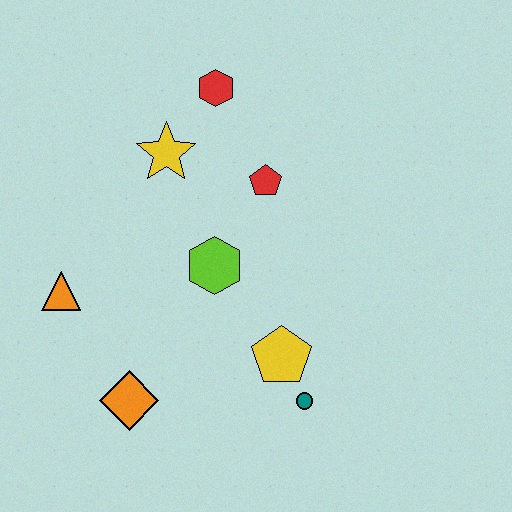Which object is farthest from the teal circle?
The red hexagon is farthest from the teal circle.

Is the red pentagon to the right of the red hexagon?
Yes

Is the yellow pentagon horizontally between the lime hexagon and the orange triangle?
No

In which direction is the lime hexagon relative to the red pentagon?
The lime hexagon is below the red pentagon.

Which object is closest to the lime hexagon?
The red pentagon is closest to the lime hexagon.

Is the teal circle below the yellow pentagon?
Yes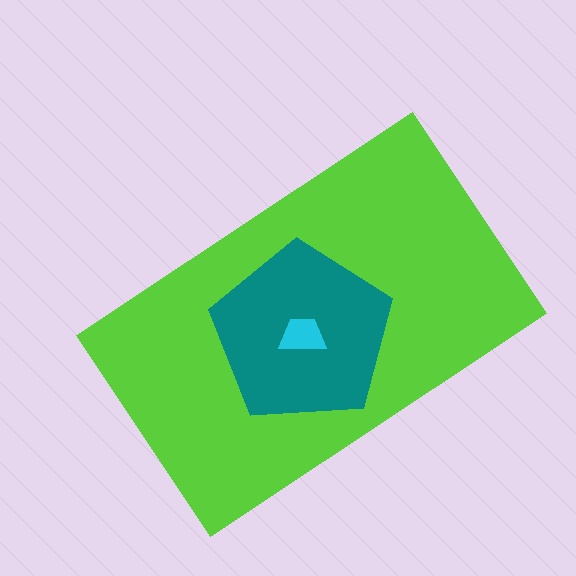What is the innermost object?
The cyan trapezoid.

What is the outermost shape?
The lime rectangle.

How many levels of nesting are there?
3.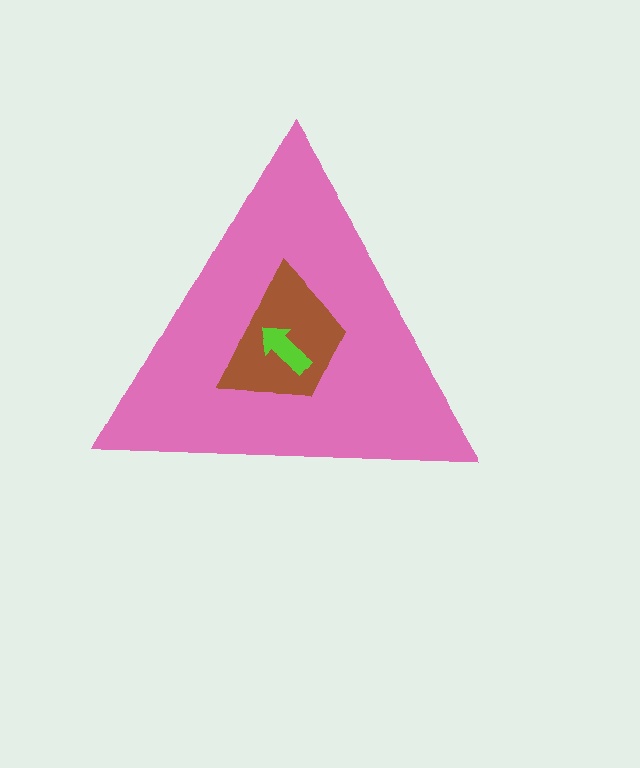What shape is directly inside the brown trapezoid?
The lime arrow.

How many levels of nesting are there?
3.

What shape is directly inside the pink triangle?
The brown trapezoid.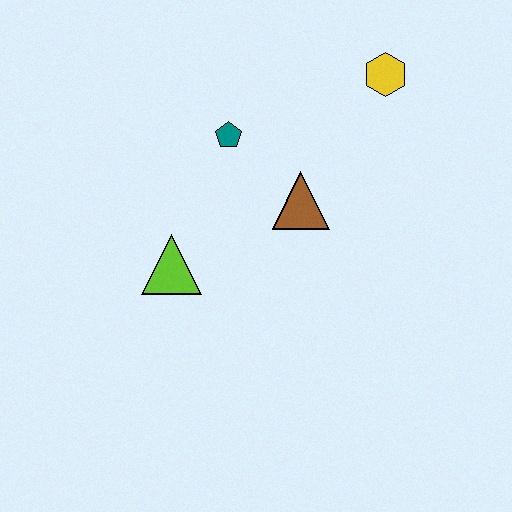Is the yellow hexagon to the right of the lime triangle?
Yes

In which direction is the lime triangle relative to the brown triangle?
The lime triangle is to the left of the brown triangle.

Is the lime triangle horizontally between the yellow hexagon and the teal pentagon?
No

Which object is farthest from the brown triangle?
The yellow hexagon is farthest from the brown triangle.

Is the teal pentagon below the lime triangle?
No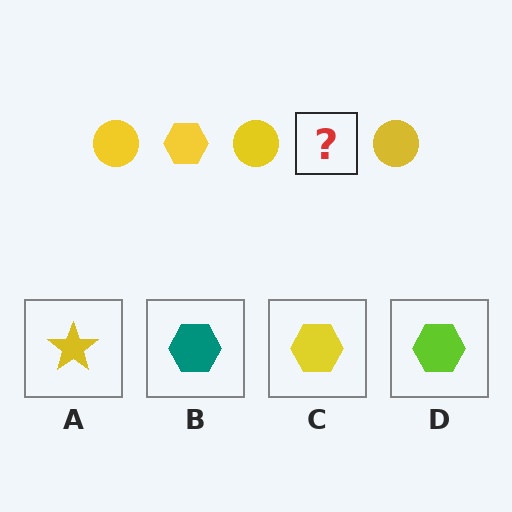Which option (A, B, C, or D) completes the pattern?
C.